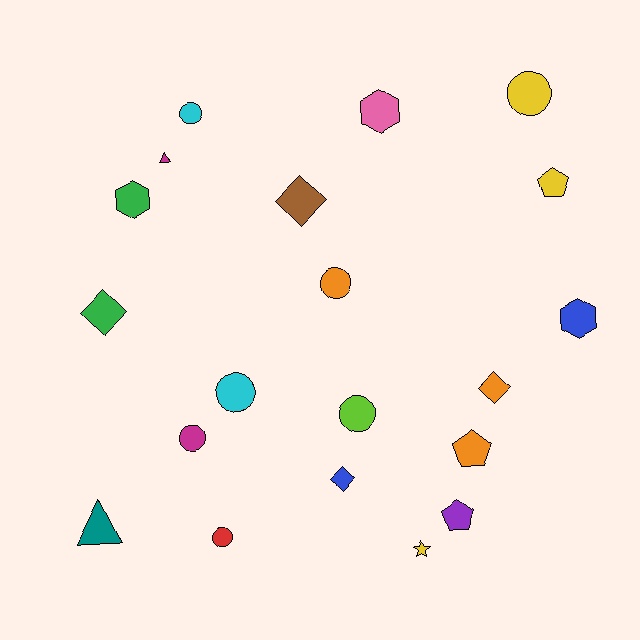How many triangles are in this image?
There are 2 triangles.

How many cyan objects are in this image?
There are 2 cyan objects.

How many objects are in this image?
There are 20 objects.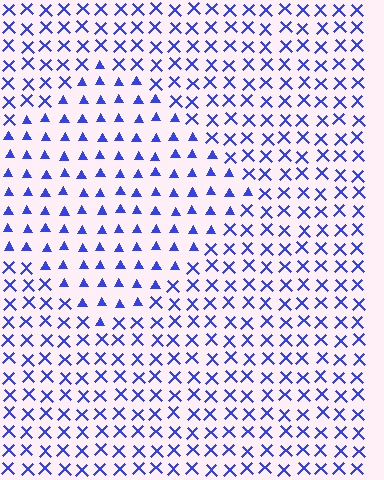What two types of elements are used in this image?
The image uses triangles inside the diamond region and X marks outside it.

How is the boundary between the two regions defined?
The boundary is defined by a change in element shape: triangles inside vs. X marks outside. All elements share the same color and spacing.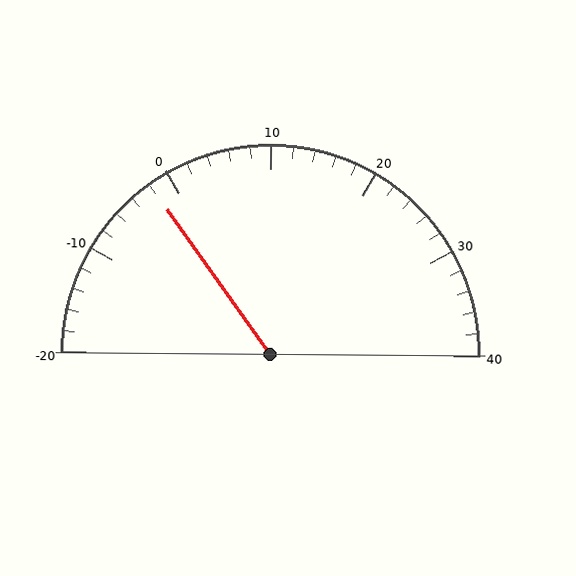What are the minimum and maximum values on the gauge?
The gauge ranges from -20 to 40.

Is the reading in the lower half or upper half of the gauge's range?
The reading is in the lower half of the range (-20 to 40).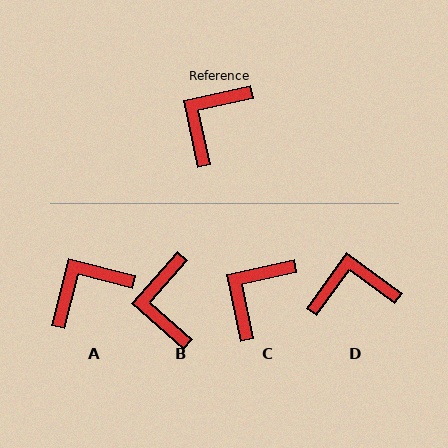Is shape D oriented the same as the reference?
No, it is off by about 48 degrees.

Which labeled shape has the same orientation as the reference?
C.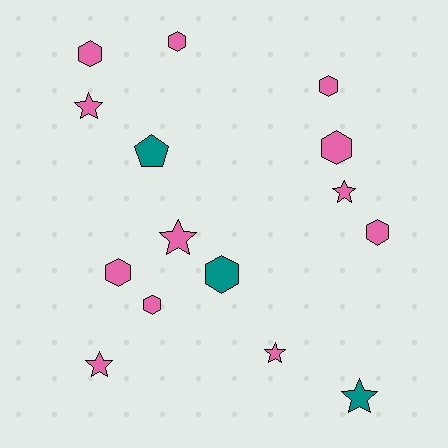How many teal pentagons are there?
There is 1 teal pentagon.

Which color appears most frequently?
Pink, with 12 objects.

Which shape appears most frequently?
Hexagon, with 8 objects.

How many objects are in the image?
There are 15 objects.